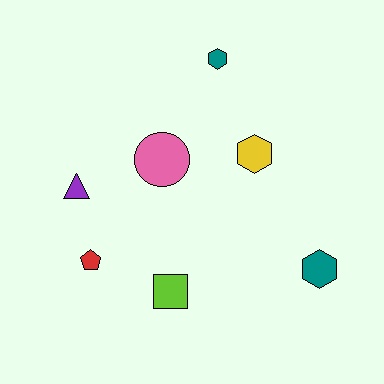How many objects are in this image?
There are 7 objects.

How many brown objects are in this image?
There are no brown objects.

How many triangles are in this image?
There is 1 triangle.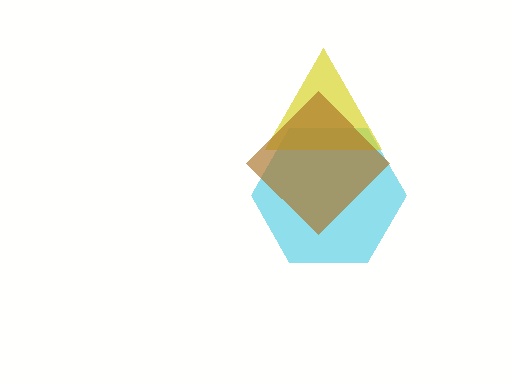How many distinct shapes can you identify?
There are 3 distinct shapes: a cyan hexagon, a yellow triangle, a brown diamond.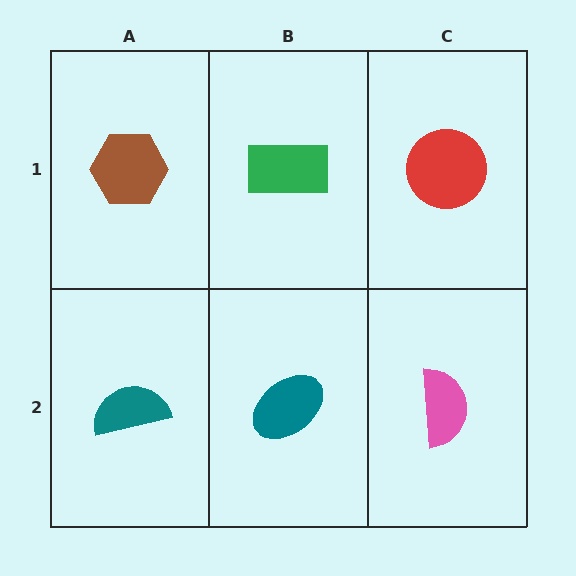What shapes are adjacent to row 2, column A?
A brown hexagon (row 1, column A), a teal ellipse (row 2, column B).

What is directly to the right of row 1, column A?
A green rectangle.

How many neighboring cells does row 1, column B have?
3.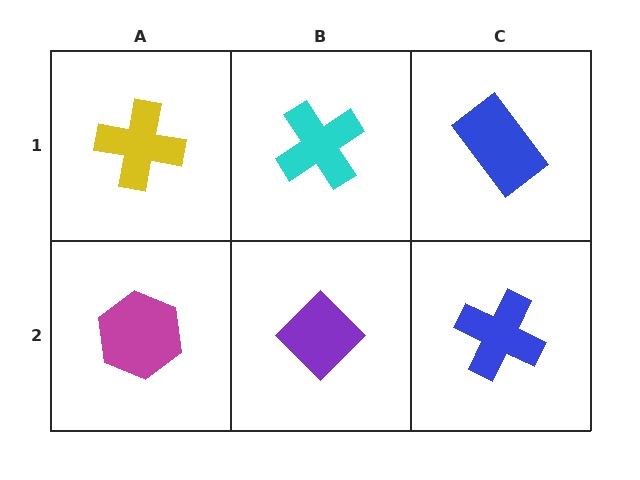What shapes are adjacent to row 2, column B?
A cyan cross (row 1, column B), a magenta hexagon (row 2, column A), a blue cross (row 2, column C).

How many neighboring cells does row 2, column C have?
2.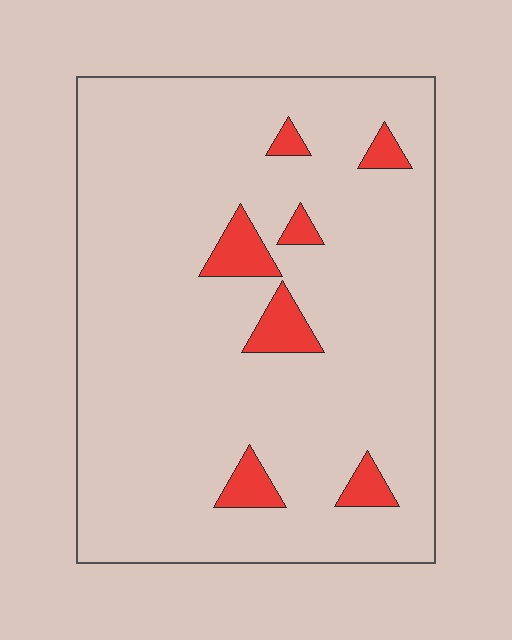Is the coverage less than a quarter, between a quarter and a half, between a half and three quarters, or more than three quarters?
Less than a quarter.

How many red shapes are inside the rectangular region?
7.